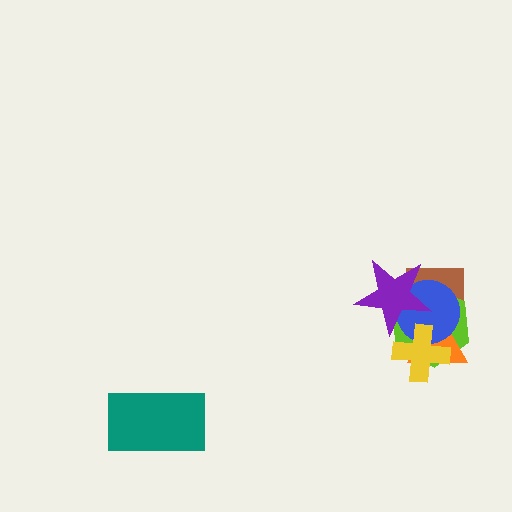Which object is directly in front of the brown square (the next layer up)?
The lime hexagon is directly in front of the brown square.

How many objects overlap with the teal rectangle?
0 objects overlap with the teal rectangle.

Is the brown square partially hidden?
Yes, it is partially covered by another shape.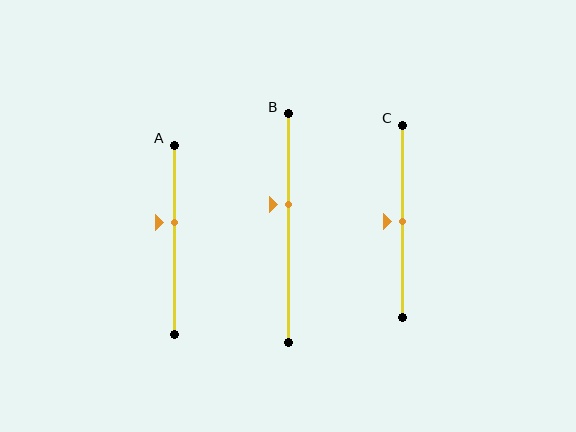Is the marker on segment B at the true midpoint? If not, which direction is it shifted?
No, the marker on segment B is shifted upward by about 11% of the segment length.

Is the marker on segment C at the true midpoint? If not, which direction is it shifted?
Yes, the marker on segment C is at the true midpoint.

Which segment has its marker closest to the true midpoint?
Segment C has its marker closest to the true midpoint.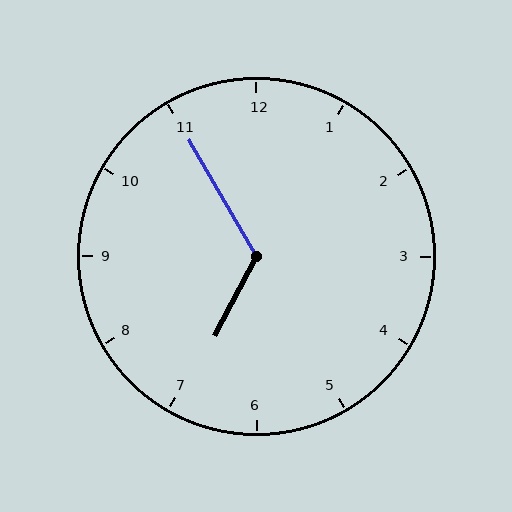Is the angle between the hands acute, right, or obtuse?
It is obtuse.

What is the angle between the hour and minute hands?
Approximately 122 degrees.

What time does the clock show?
6:55.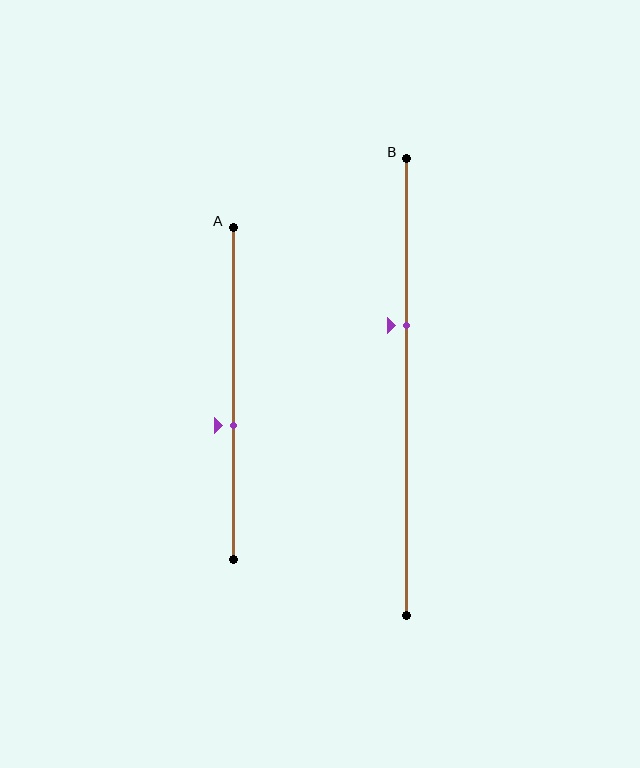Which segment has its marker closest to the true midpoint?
Segment A has its marker closest to the true midpoint.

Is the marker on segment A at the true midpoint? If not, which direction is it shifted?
No, the marker on segment A is shifted downward by about 10% of the segment length.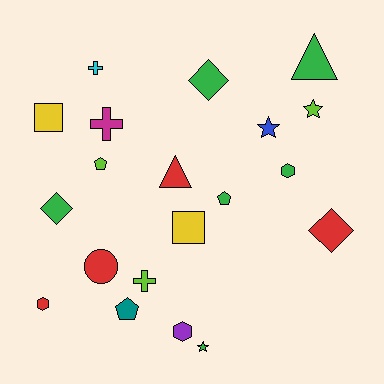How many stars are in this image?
There are 3 stars.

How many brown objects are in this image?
There are no brown objects.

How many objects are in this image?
There are 20 objects.